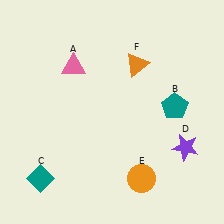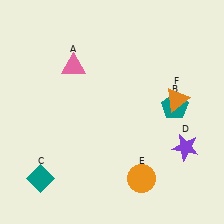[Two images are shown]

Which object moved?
The orange triangle (F) moved right.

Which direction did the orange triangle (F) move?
The orange triangle (F) moved right.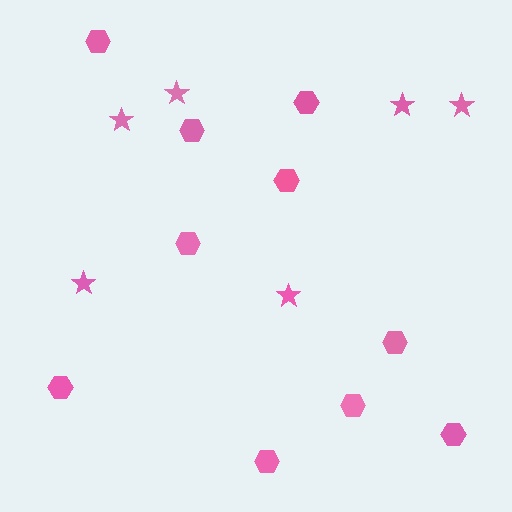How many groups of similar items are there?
There are 2 groups: one group of hexagons (10) and one group of stars (6).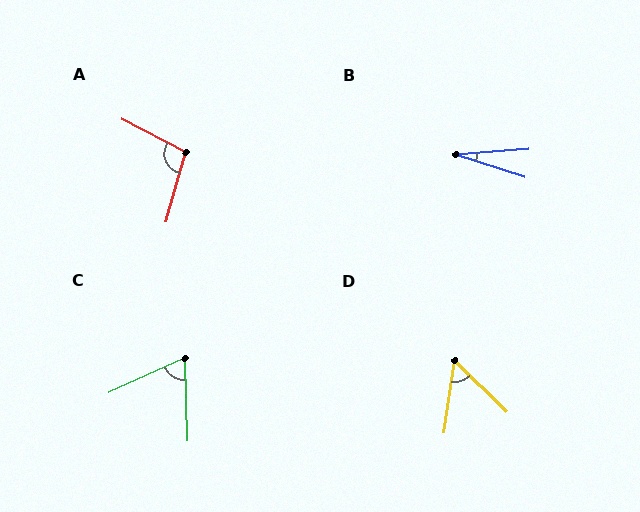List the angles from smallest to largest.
B (22°), D (54°), C (67°), A (102°).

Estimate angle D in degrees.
Approximately 54 degrees.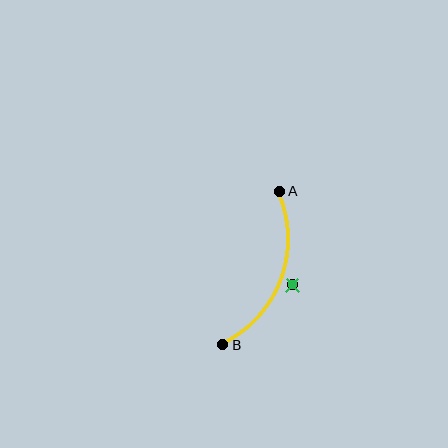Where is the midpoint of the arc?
The arc midpoint is the point on the curve farthest from the straight line joining A and B. It sits to the right of that line.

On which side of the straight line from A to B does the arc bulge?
The arc bulges to the right of the straight line connecting A and B.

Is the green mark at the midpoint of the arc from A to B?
No — the green mark does not lie on the arc at all. It sits slightly outside the curve.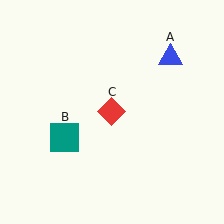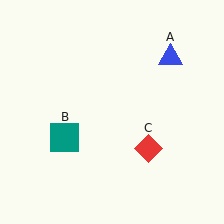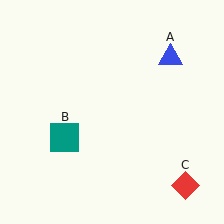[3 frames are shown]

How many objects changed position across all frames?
1 object changed position: red diamond (object C).